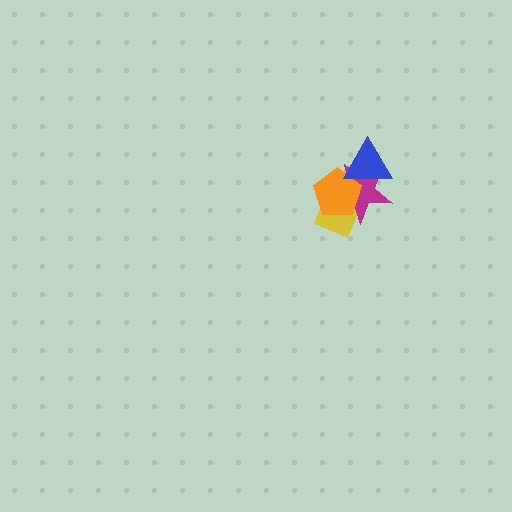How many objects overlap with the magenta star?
3 objects overlap with the magenta star.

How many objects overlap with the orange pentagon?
3 objects overlap with the orange pentagon.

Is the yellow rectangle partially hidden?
Yes, it is partially covered by another shape.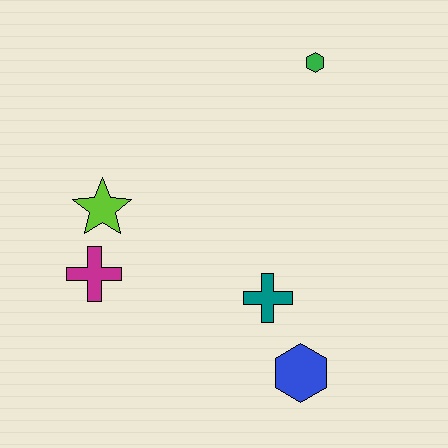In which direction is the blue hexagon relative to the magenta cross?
The blue hexagon is to the right of the magenta cross.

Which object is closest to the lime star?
The magenta cross is closest to the lime star.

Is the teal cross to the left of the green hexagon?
Yes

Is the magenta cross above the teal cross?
Yes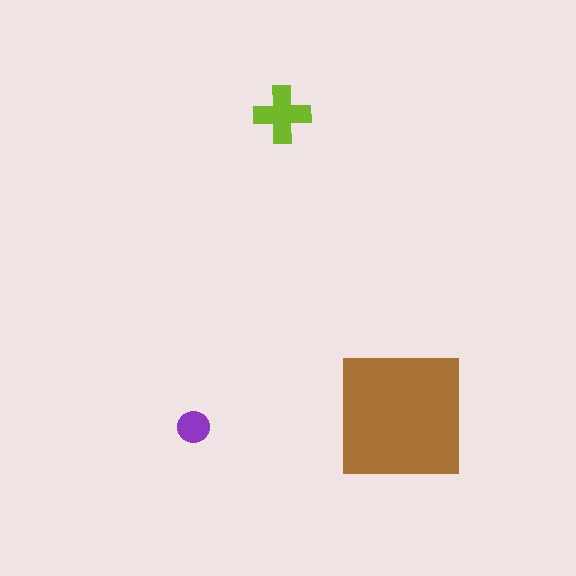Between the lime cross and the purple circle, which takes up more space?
The lime cross.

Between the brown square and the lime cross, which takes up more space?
The brown square.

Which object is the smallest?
The purple circle.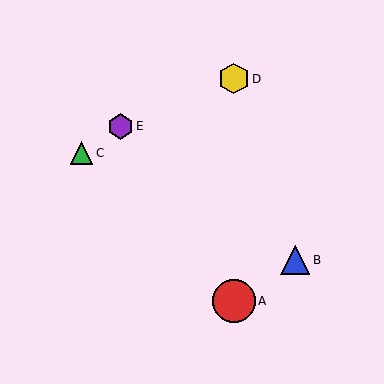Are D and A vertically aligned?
Yes, both are at x≈234.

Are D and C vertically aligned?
No, D is at x≈234 and C is at x≈81.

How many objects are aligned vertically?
2 objects (A, D) are aligned vertically.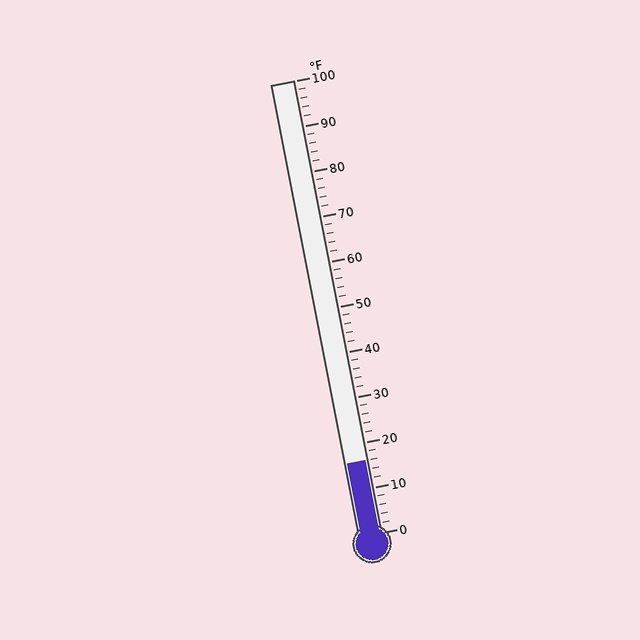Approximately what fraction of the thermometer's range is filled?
The thermometer is filled to approximately 15% of its range.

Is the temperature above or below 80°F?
The temperature is below 80°F.